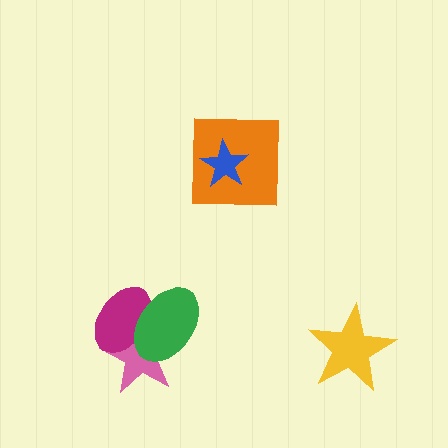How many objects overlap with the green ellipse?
2 objects overlap with the green ellipse.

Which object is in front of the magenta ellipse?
The green ellipse is in front of the magenta ellipse.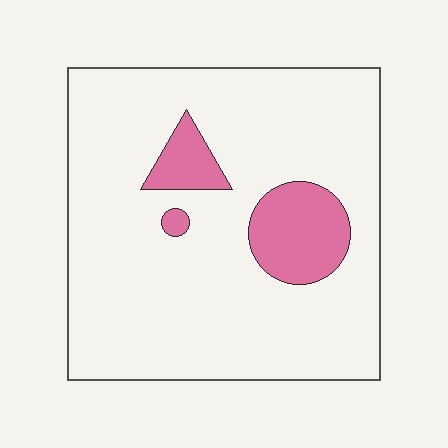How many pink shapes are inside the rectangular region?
3.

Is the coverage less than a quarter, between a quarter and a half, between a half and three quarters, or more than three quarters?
Less than a quarter.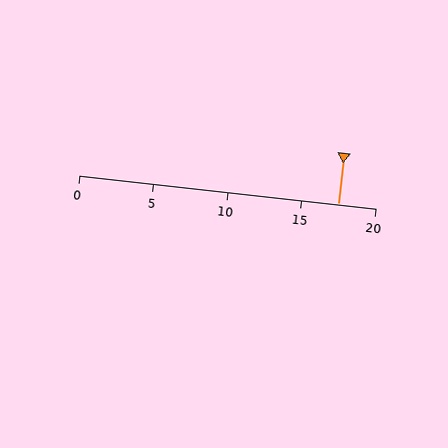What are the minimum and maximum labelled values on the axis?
The axis runs from 0 to 20.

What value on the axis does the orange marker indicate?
The marker indicates approximately 17.5.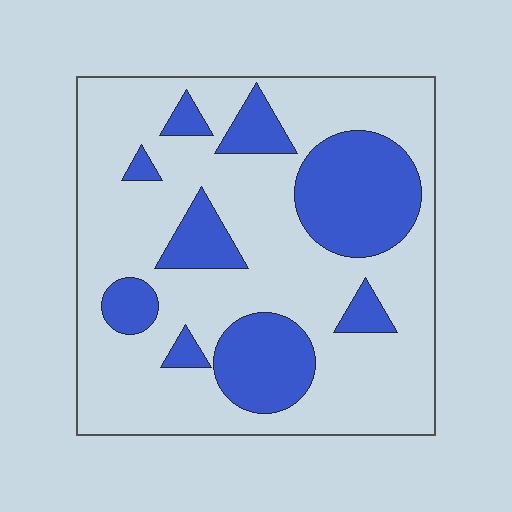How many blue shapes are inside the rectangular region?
9.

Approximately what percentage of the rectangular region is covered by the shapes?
Approximately 30%.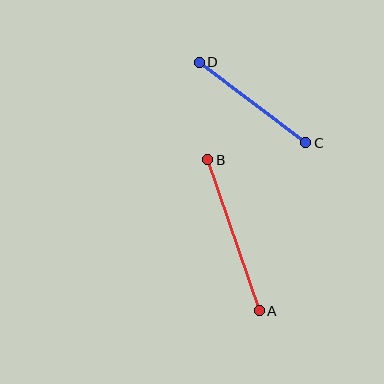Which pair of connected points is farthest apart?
Points A and B are farthest apart.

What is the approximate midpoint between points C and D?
The midpoint is at approximately (252, 103) pixels.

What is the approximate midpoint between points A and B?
The midpoint is at approximately (234, 235) pixels.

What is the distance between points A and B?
The distance is approximately 159 pixels.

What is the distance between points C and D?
The distance is approximately 134 pixels.